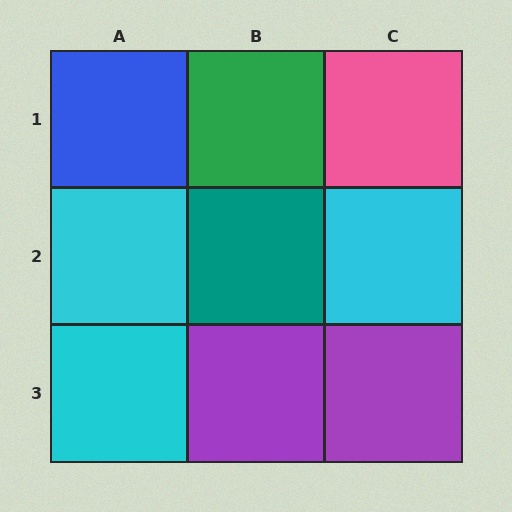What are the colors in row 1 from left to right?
Blue, green, pink.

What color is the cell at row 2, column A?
Cyan.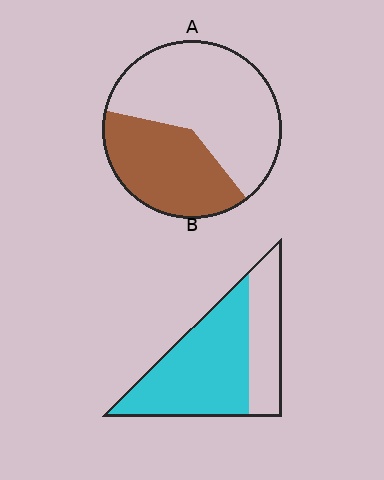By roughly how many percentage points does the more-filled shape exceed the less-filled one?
By roughly 30 percentage points (B over A).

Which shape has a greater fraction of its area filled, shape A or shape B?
Shape B.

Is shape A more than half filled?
No.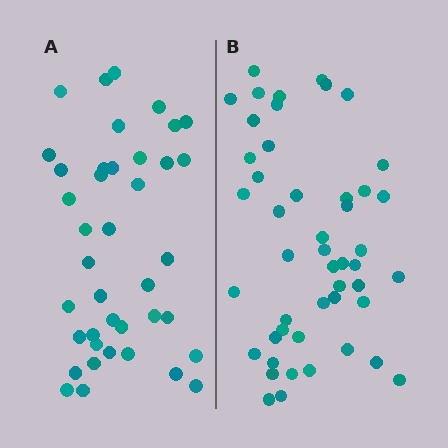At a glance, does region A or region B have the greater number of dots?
Region B (the right region) has more dots.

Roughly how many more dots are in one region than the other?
Region B has roughly 8 or so more dots than region A.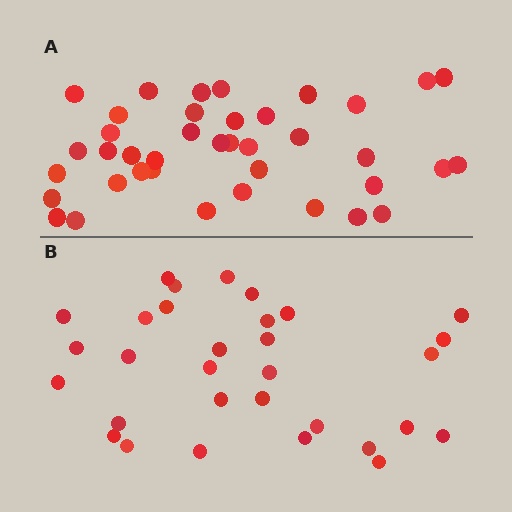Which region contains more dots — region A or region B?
Region A (the top region) has more dots.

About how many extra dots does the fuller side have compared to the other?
Region A has roughly 8 or so more dots than region B.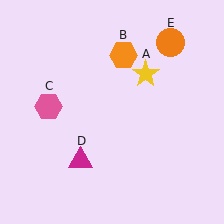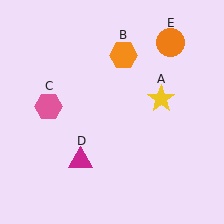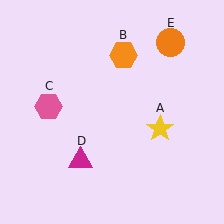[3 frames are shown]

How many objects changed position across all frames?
1 object changed position: yellow star (object A).